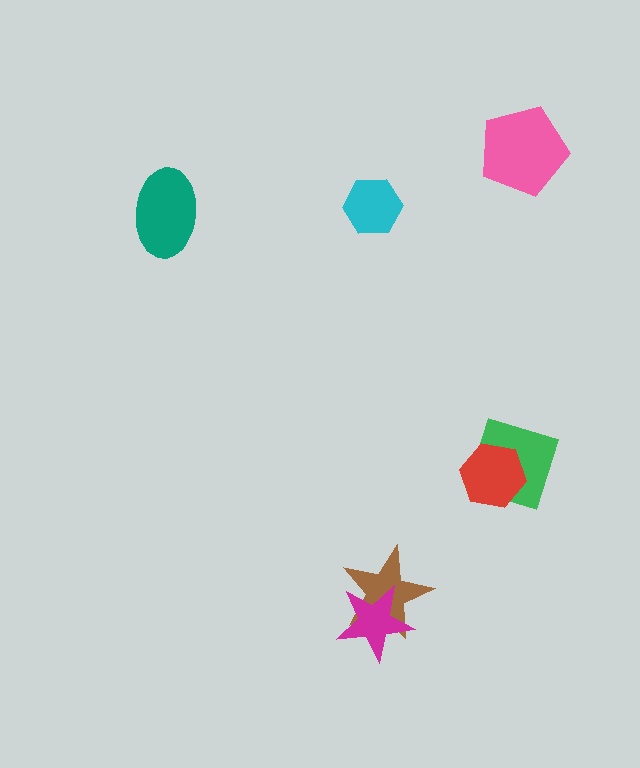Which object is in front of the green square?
The red hexagon is in front of the green square.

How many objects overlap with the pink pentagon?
0 objects overlap with the pink pentagon.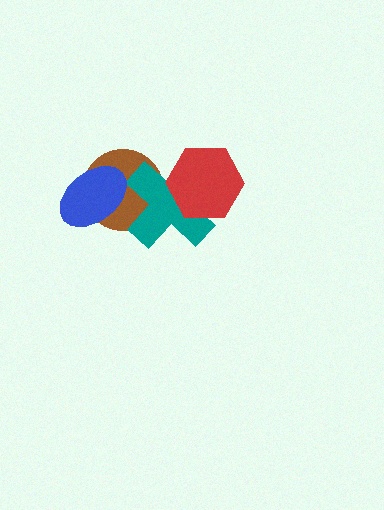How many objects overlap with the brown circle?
2 objects overlap with the brown circle.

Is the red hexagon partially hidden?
No, no other shape covers it.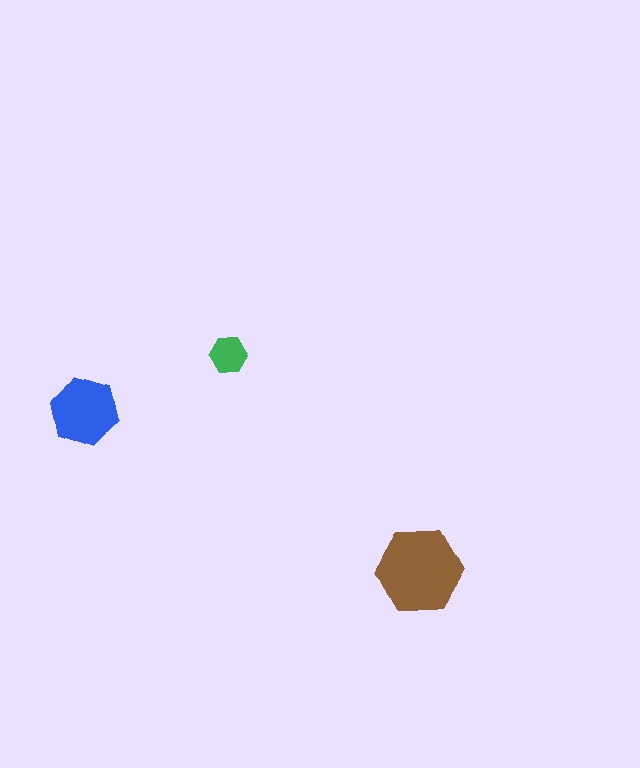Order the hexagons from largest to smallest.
the brown one, the blue one, the green one.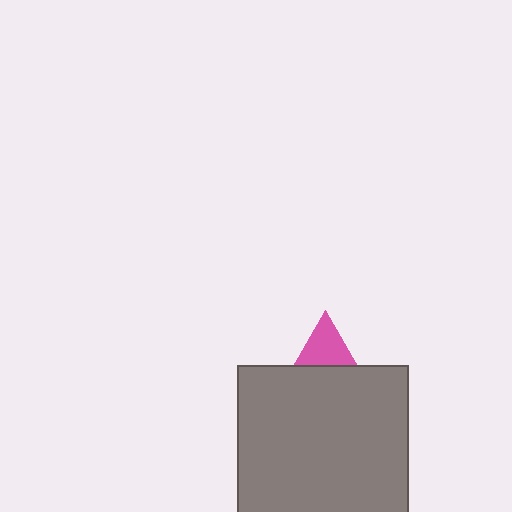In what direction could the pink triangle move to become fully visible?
The pink triangle could move up. That would shift it out from behind the gray square entirely.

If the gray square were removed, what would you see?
You would see the complete pink triangle.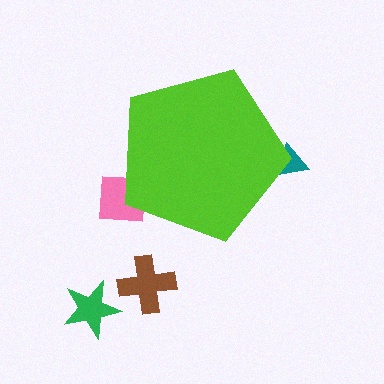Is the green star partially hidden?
No, the green star is fully visible.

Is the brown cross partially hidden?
No, the brown cross is fully visible.